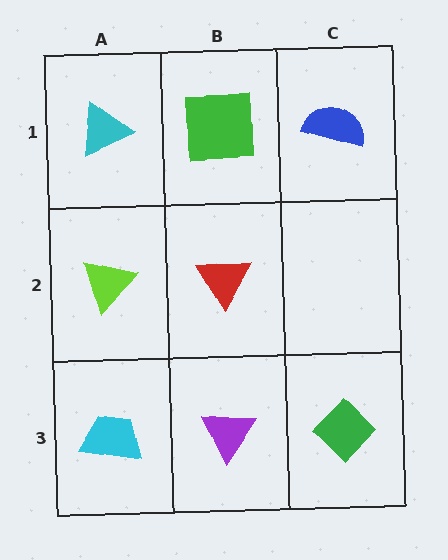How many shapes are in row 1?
3 shapes.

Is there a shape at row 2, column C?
No, that cell is empty.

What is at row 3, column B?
A purple triangle.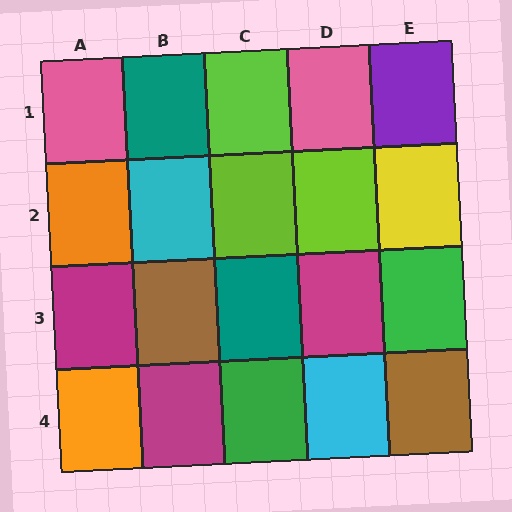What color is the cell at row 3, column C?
Teal.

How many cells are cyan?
2 cells are cyan.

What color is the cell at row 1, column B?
Teal.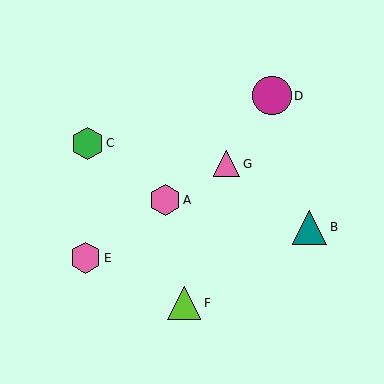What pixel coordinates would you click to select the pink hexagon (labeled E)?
Click at (85, 258) to select the pink hexagon E.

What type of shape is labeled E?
Shape E is a pink hexagon.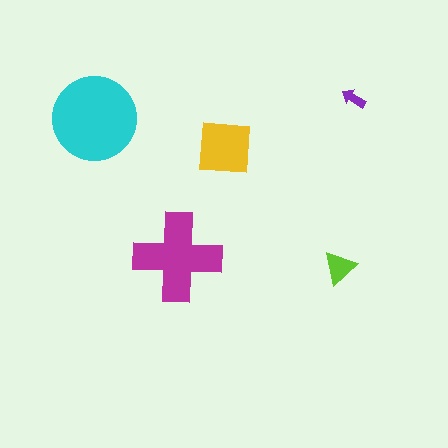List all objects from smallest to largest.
The purple arrow, the lime triangle, the yellow square, the magenta cross, the cyan circle.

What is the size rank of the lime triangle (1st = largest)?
4th.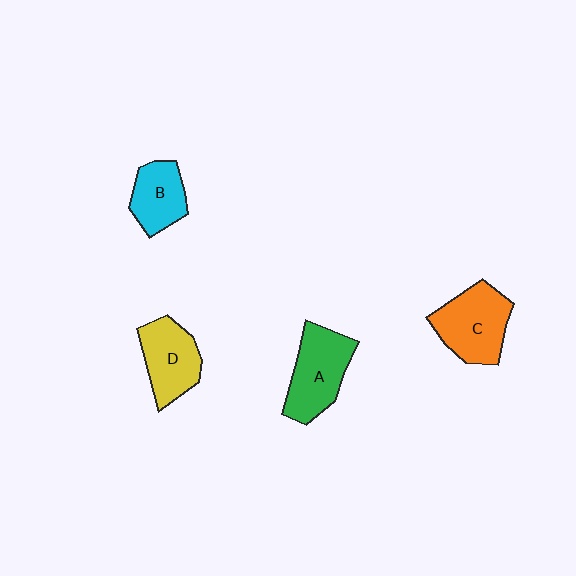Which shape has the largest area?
Shape C (orange).